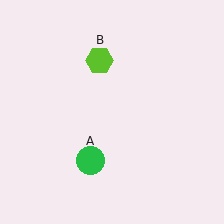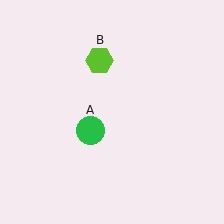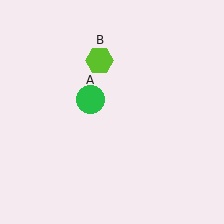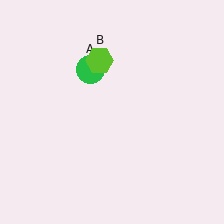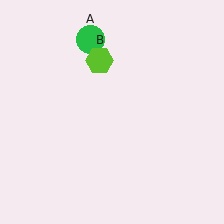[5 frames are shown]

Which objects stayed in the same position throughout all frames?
Lime hexagon (object B) remained stationary.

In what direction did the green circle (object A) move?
The green circle (object A) moved up.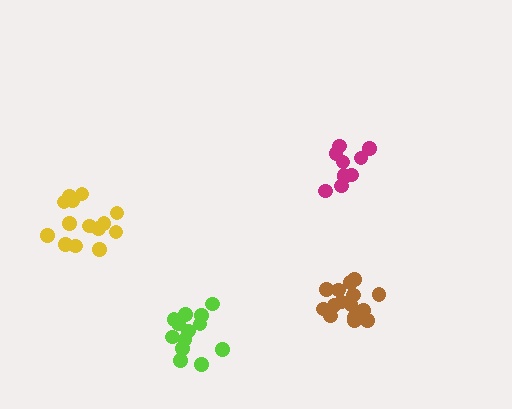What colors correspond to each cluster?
The clusters are colored: brown, magenta, lime, yellow.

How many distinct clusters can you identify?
There are 4 distinct clusters.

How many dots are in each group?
Group 1: 15 dots, Group 2: 10 dots, Group 3: 13 dots, Group 4: 14 dots (52 total).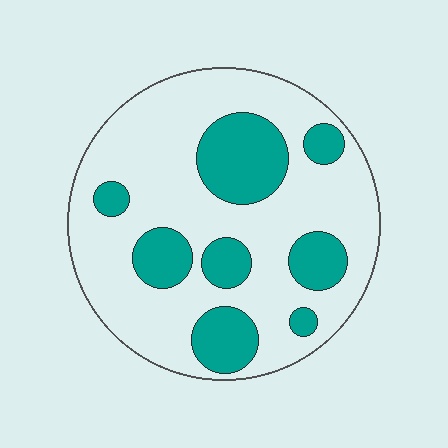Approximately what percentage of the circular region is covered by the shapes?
Approximately 30%.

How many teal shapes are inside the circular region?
8.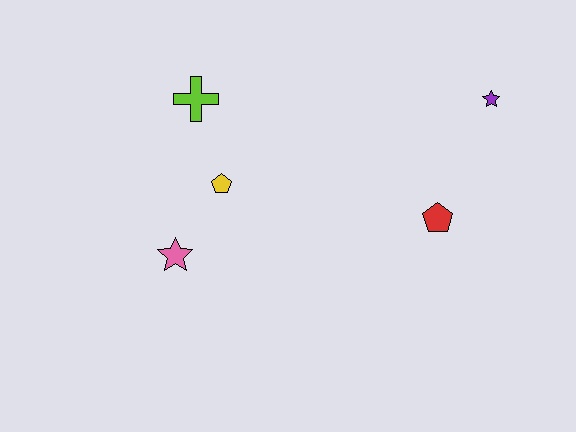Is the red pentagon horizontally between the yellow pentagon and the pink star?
No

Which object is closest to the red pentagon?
The purple star is closest to the red pentagon.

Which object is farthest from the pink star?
The purple star is farthest from the pink star.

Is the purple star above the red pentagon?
Yes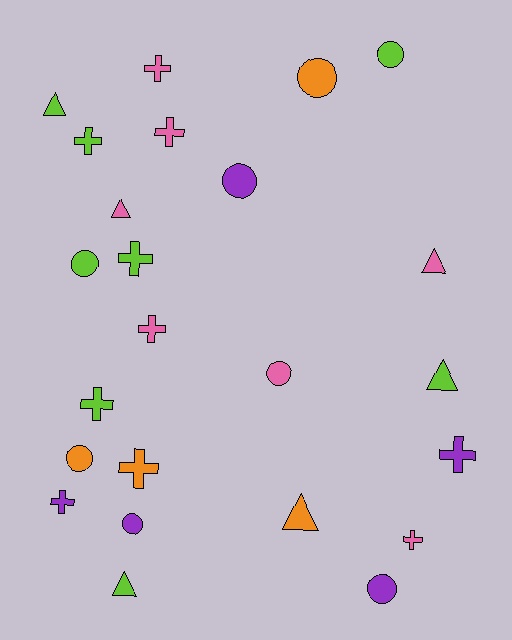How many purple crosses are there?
There are 2 purple crosses.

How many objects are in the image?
There are 24 objects.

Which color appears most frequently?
Lime, with 8 objects.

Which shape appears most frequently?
Cross, with 10 objects.